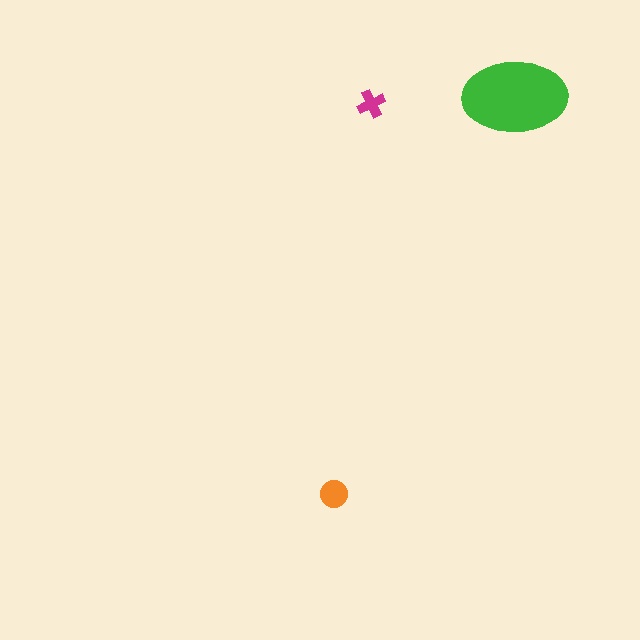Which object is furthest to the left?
The orange circle is leftmost.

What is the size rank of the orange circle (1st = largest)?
2nd.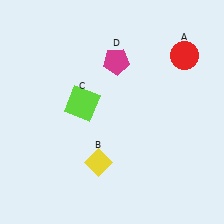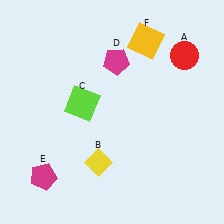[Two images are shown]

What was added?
A magenta pentagon (E), a yellow square (F) were added in Image 2.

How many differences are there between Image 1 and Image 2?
There are 2 differences between the two images.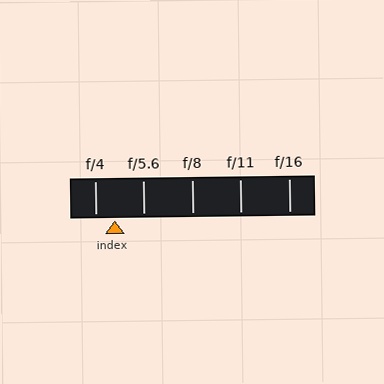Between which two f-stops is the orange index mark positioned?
The index mark is between f/4 and f/5.6.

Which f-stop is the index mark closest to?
The index mark is closest to f/4.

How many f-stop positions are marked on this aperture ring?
There are 5 f-stop positions marked.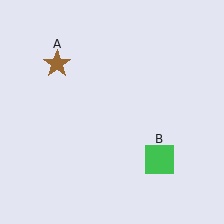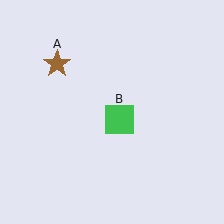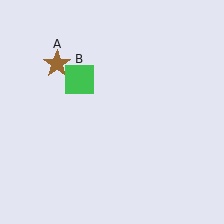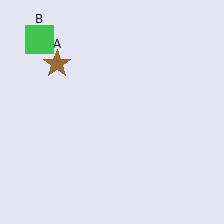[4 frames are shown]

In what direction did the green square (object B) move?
The green square (object B) moved up and to the left.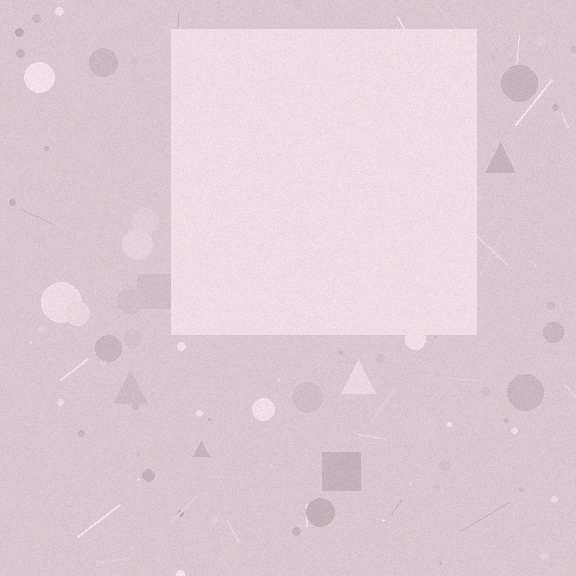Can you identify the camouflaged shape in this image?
The camouflaged shape is a square.